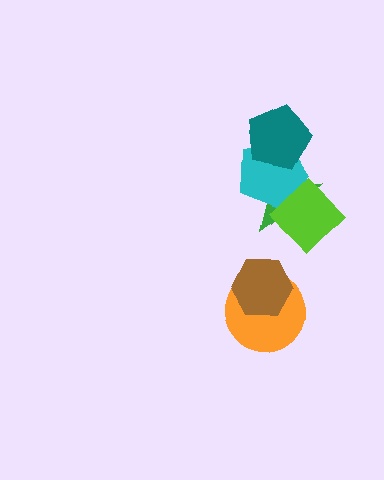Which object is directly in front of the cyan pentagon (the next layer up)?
The lime diamond is directly in front of the cyan pentagon.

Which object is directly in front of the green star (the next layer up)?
The cyan pentagon is directly in front of the green star.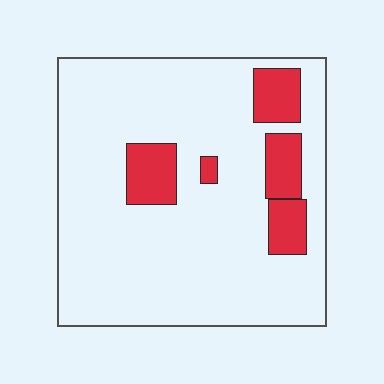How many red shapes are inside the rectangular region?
5.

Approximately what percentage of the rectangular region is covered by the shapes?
Approximately 15%.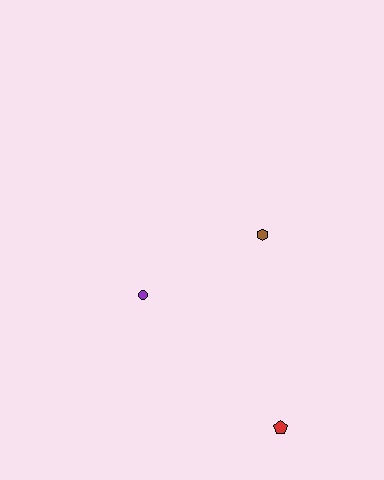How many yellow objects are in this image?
There are no yellow objects.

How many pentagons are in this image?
There is 1 pentagon.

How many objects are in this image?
There are 3 objects.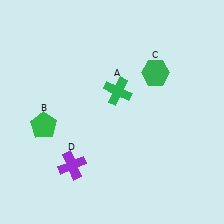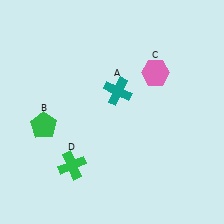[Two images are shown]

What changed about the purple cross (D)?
In Image 1, D is purple. In Image 2, it changed to green.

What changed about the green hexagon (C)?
In Image 1, C is green. In Image 2, it changed to pink.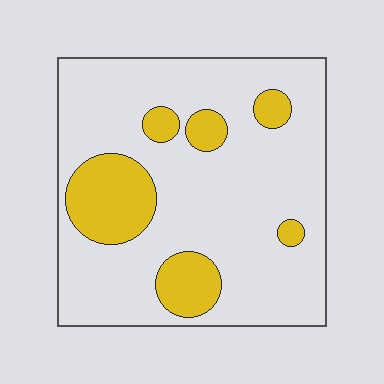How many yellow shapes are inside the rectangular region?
6.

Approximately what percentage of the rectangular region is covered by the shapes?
Approximately 20%.